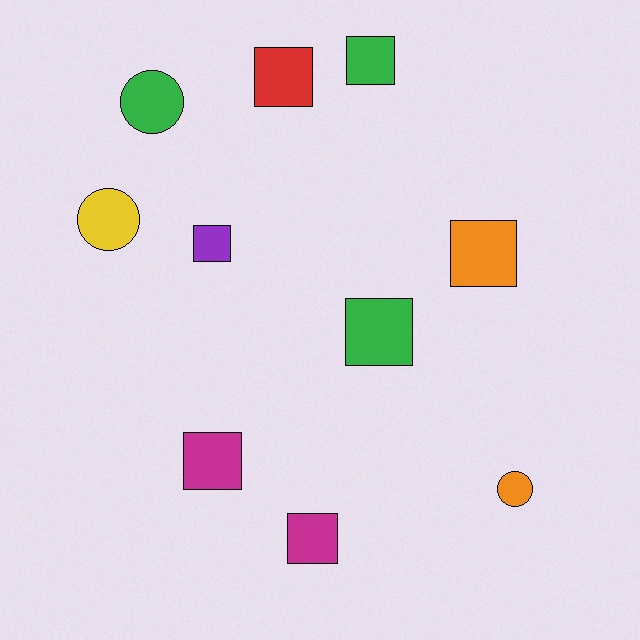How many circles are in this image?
There are 3 circles.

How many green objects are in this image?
There are 3 green objects.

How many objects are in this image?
There are 10 objects.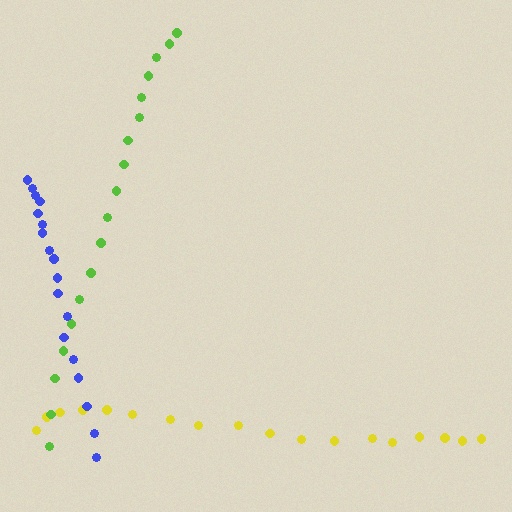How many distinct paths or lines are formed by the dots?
There are 3 distinct paths.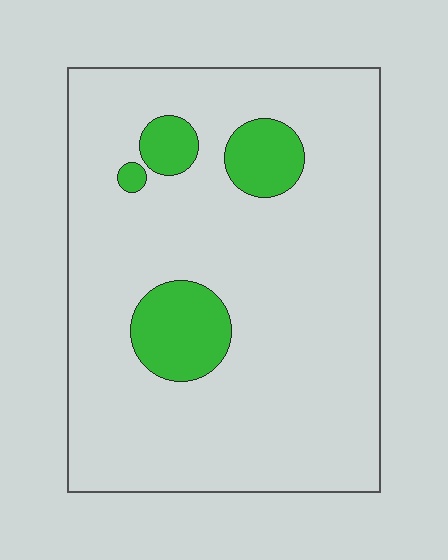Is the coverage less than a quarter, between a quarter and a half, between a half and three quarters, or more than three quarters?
Less than a quarter.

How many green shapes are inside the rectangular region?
4.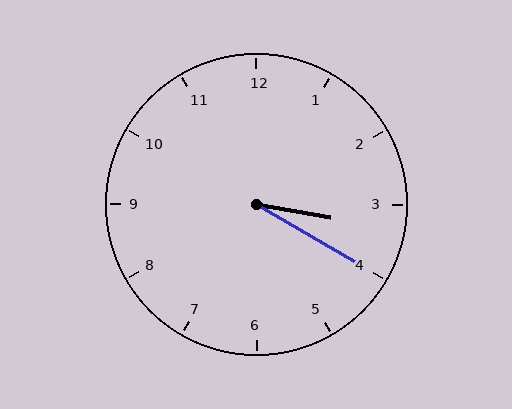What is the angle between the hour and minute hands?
Approximately 20 degrees.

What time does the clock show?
3:20.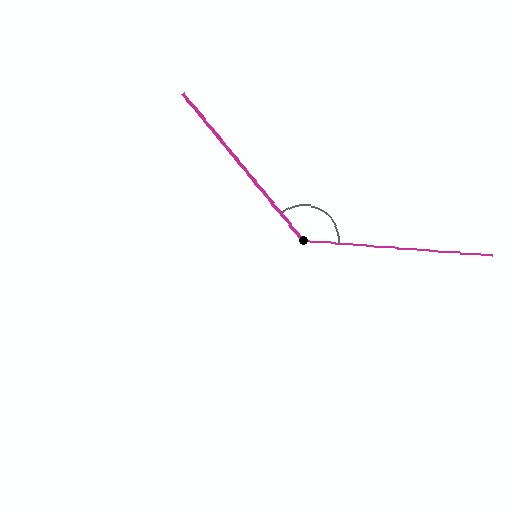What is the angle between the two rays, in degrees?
Approximately 134 degrees.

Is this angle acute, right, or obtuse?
It is obtuse.